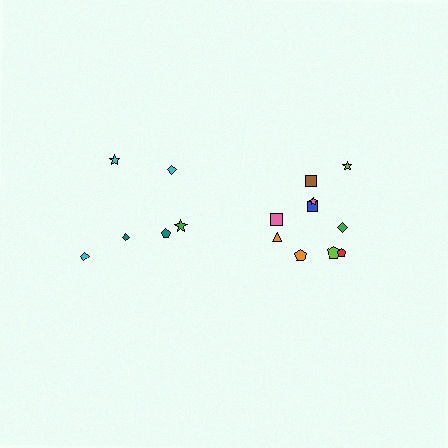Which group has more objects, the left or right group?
The right group.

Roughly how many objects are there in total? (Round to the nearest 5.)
Roughly 15 objects in total.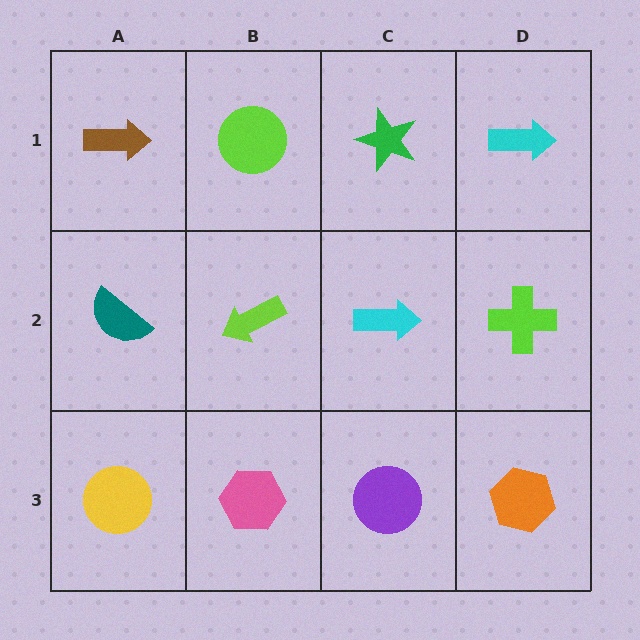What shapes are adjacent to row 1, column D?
A lime cross (row 2, column D), a green star (row 1, column C).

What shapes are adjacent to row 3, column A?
A teal semicircle (row 2, column A), a pink hexagon (row 3, column B).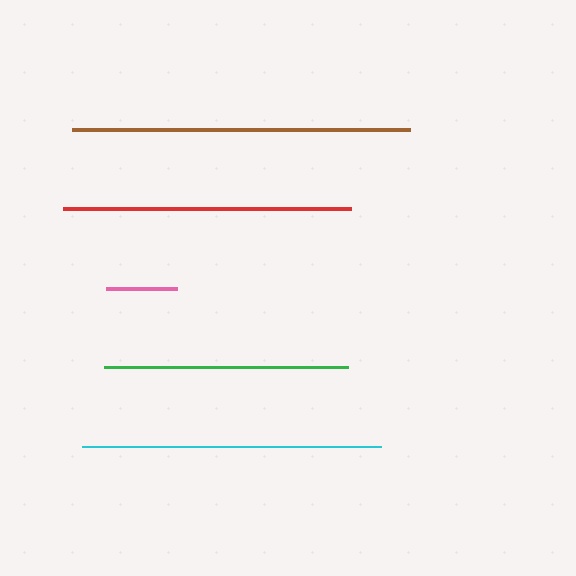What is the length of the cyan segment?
The cyan segment is approximately 299 pixels long.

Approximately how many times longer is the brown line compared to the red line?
The brown line is approximately 1.2 times the length of the red line.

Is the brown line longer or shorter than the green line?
The brown line is longer than the green line.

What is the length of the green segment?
The green segment is approximately 244 pixels long.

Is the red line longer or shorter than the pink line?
The red line is longer than the pink line.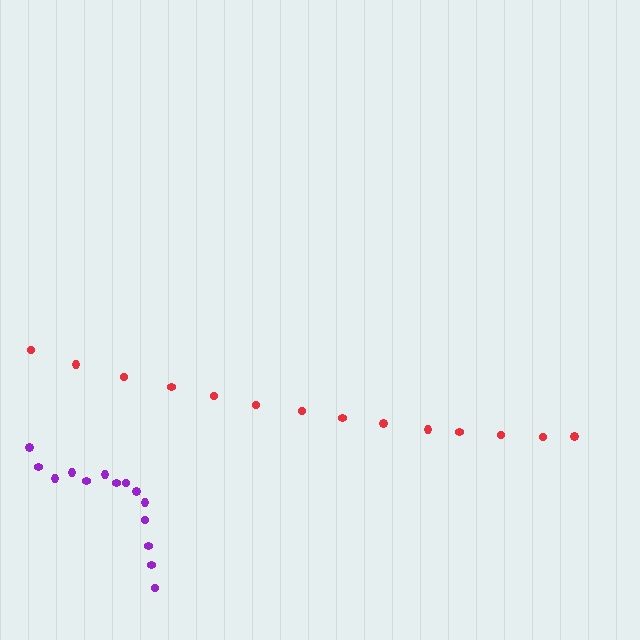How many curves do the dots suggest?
There are 2 distinct paths.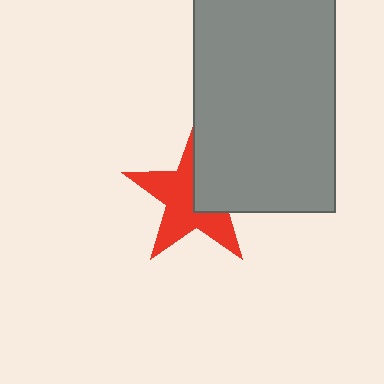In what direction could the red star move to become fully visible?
The red star could move left. That would shift it out from behind the gray rectangle entirely.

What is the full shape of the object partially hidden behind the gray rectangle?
The partially hidden object is a red star.